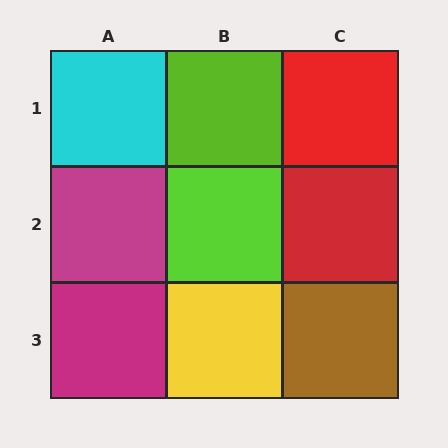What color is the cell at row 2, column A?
Magenta.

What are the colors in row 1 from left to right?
Cyan, lime, red.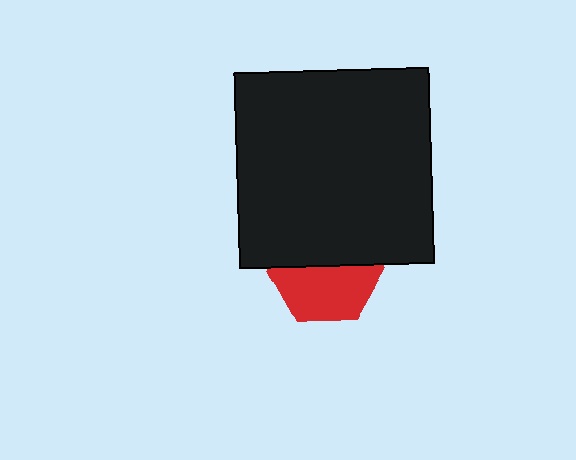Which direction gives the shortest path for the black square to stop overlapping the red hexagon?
Moving up gives the shortest separation.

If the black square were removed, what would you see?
You would see the complete red hexagon.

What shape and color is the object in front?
The object in front is a black square.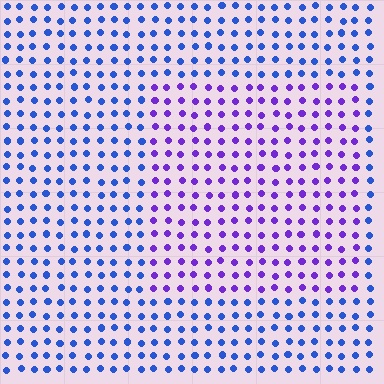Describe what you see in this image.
The image is filled with small blue elements in a uniform arrangement. A rectangle-shaped region is visible where the elements are tinted to a slightly different hue, forming a subtle color boundary.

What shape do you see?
I see a rectangle.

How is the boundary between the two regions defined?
The boundary is defined purely by a slight shift in hue (about 43 degrees). Spacing, size, and orientation are identical on both sides.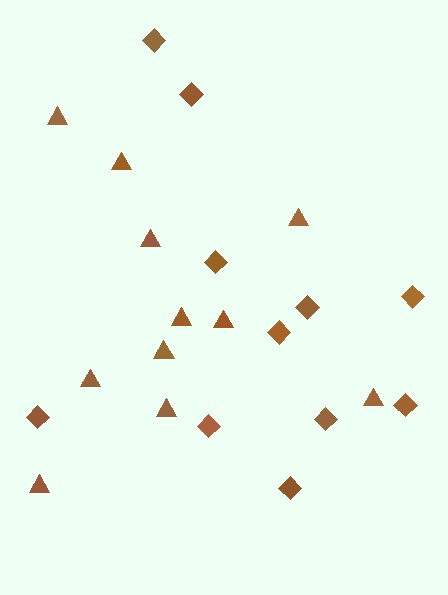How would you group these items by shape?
There are 2 groups: one group of triangles (11) and one group of diamonds (11).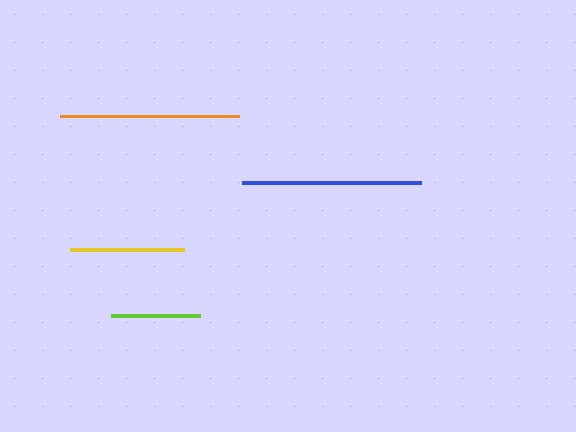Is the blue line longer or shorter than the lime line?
The blue line is longer than the lime line.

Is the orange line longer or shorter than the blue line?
The orange line is longer than the blue line.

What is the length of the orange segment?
The orange segment is approximately 180 pixels long.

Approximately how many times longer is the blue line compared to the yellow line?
The blue line is approximately 1.6 times the length of the yellow line.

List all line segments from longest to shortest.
From longest to shortest: orange, blue, yellow, lime.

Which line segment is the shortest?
The lime line is the shortest at approximately 89 pixels.